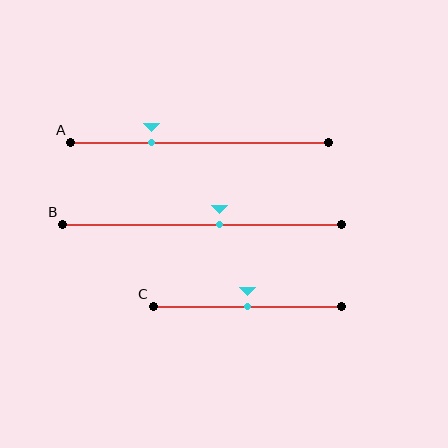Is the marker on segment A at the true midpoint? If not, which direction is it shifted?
No, the marker on segment A is shifted to the left by about 19% of the segment length.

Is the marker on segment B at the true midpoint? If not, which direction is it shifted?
No, the marker on segment B is shifted to the right by about 6% of the segment length.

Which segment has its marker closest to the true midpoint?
Segment C has its marker closest to the true midpoint.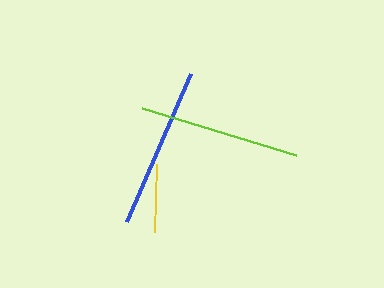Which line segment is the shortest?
The yellow line is the shortest at approximately 68 pixels.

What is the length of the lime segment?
The lime segment is approximately 161 pixels long.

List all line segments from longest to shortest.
From longest to shortest: lime, blue, yellow.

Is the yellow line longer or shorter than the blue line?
The blue line is longer than the yellow line.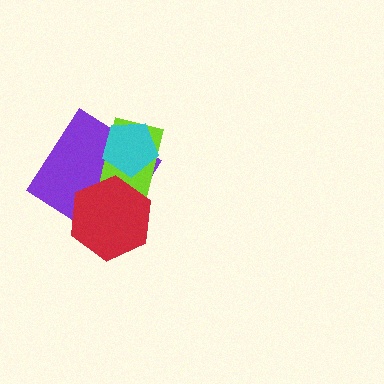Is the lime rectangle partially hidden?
Yes, it is partially covered by another shape.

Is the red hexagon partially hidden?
No, no other shape covers it.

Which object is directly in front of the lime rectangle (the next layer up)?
The red hexagon is directly in front of the lime rectangle.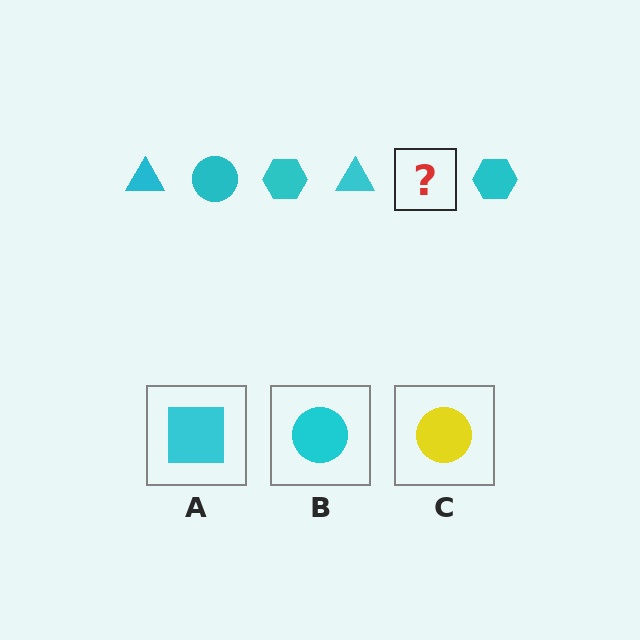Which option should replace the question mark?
Option B.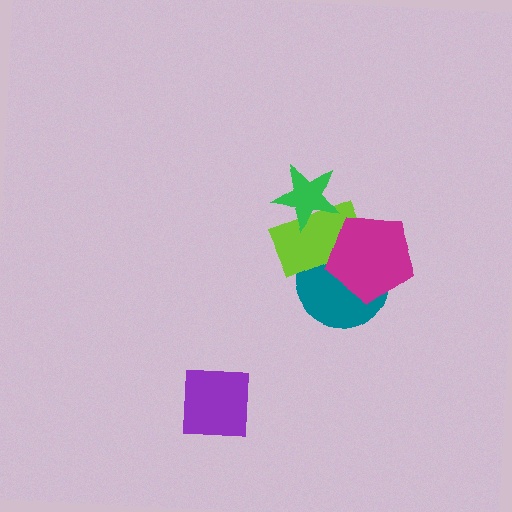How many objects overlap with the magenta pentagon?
2 objects overlap with the magenta pentagon.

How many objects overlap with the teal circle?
2 objects overlap with the teal circle.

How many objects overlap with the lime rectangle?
3 objects overlap with the lime rectangle.